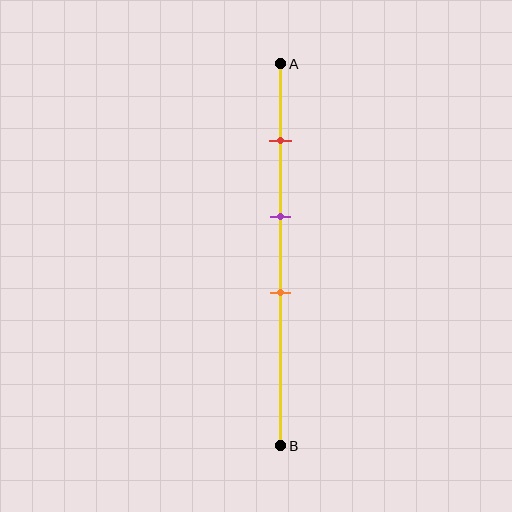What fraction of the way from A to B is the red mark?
The red mark is approximately 20% (0.2) of the way from A to B.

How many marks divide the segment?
There are 3 marks dividing the segment.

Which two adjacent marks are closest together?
The purple and orange marks are the closest adjacent pair.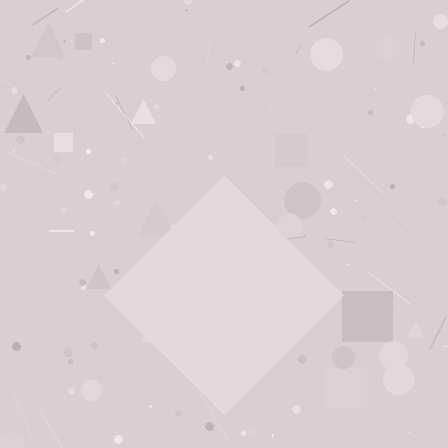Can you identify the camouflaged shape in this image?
The camouflaged shape is a diamond.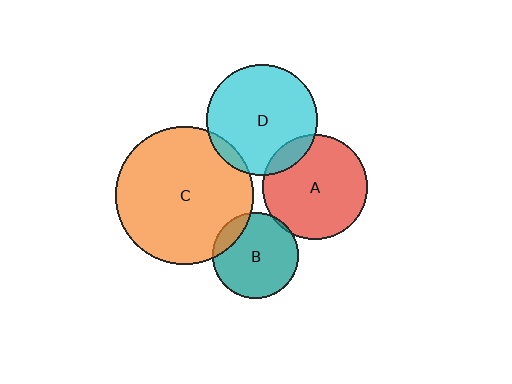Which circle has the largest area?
Circle C (orange).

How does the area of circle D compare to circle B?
Approximately 1.6 times.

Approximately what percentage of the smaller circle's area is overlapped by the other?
Approximately 10%.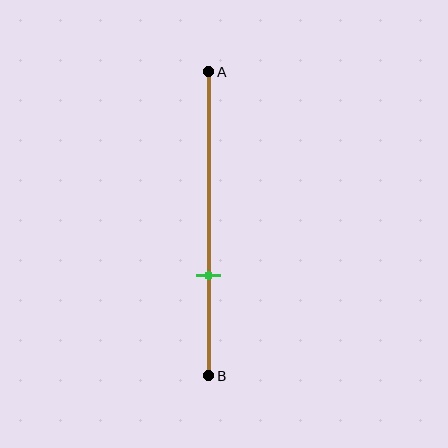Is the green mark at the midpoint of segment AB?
No, the mark is at about 65% from A, not at the 50% midpoint.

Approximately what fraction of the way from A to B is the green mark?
The green mark is approximately 65% of the way from A to B.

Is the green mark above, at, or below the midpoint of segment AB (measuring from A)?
The green mark is below the midpoint of segment AB.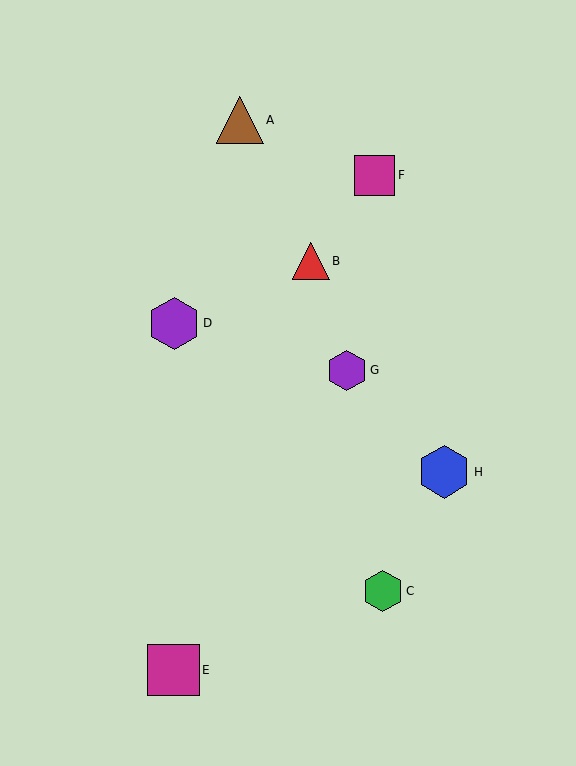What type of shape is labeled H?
Shape H is a blue hexagon.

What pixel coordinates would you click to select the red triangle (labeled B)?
Click at (311, 261) to select the red triangle B.